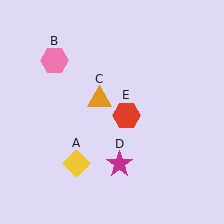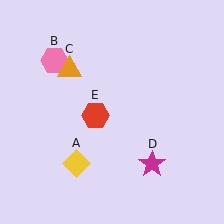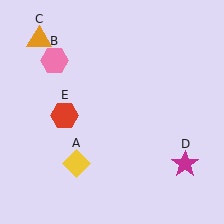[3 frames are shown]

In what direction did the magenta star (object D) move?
The magenta star (object D) moved right.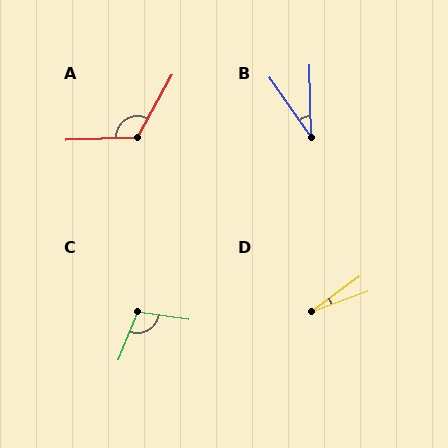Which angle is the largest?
A, at approximately 121 degrees.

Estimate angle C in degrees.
Approximately 103 degrees.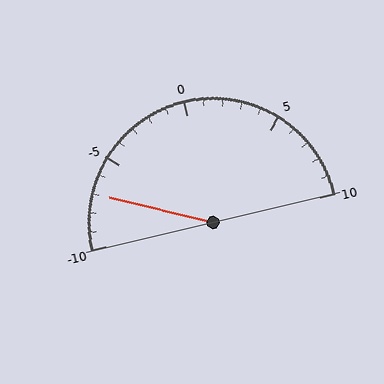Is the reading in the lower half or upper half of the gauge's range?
The reading is in the lower half of the range (-10 to 10).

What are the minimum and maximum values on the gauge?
The gauge ranges from -10 to 10.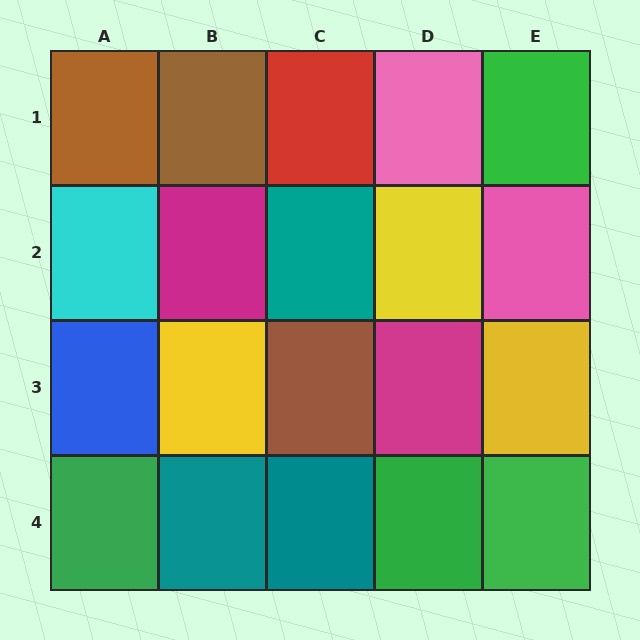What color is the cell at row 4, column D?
Green.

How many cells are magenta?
2 cells are magenta.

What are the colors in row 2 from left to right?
Cyan, magenta, teal, yellow, pink.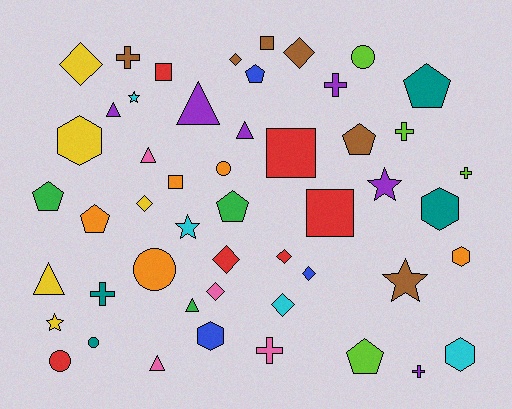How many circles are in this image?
There are 5 circles.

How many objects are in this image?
There are 50 objects.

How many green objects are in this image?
There are 3 green objects.